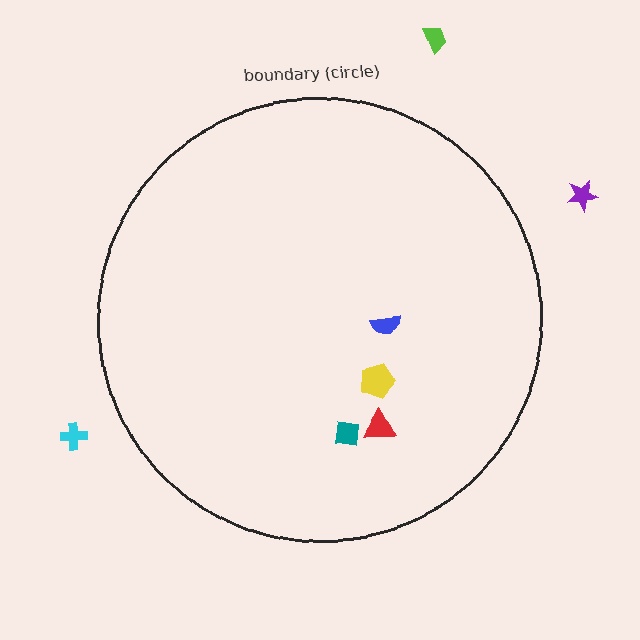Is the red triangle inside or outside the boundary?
Inside.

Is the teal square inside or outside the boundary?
Inside.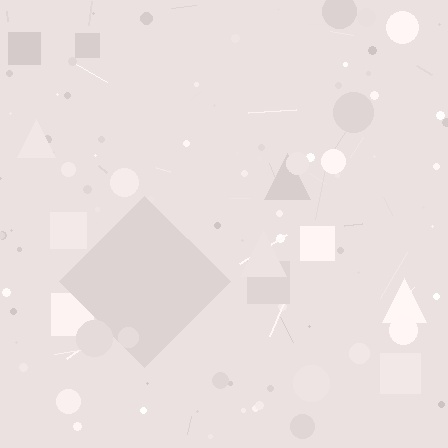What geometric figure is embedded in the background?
A diamond is embedded in the background.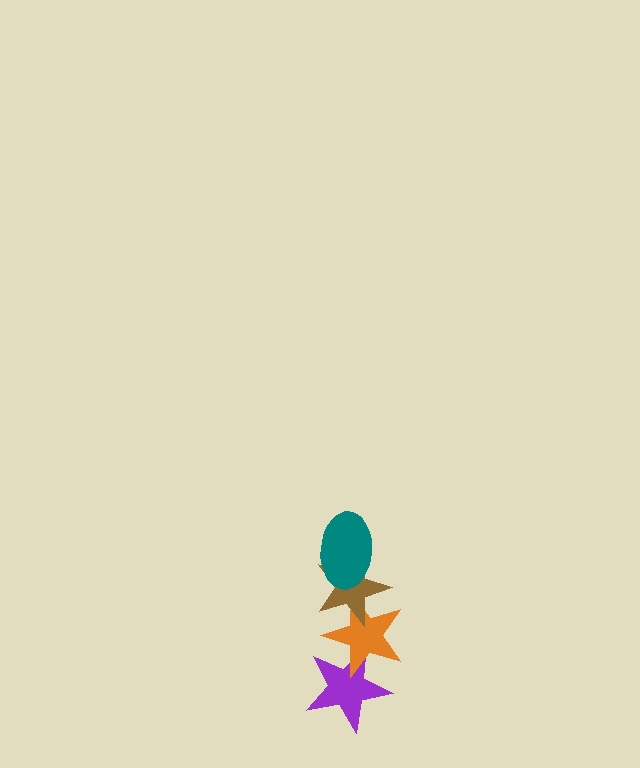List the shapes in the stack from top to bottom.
From top to bottom: the teal ellipse, the brown star, the orange star, the purple star.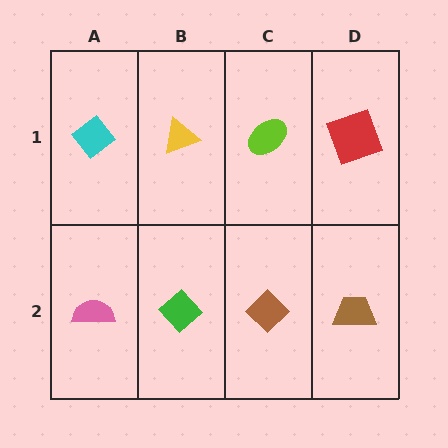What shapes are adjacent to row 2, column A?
A cyan diamond (row 1, column A), a green diamond (row 2, column B).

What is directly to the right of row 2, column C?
A brown trapezoid.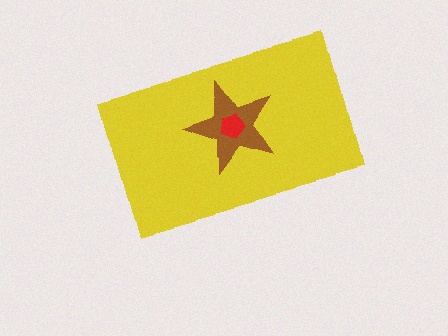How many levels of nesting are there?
3.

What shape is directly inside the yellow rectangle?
The brown star.